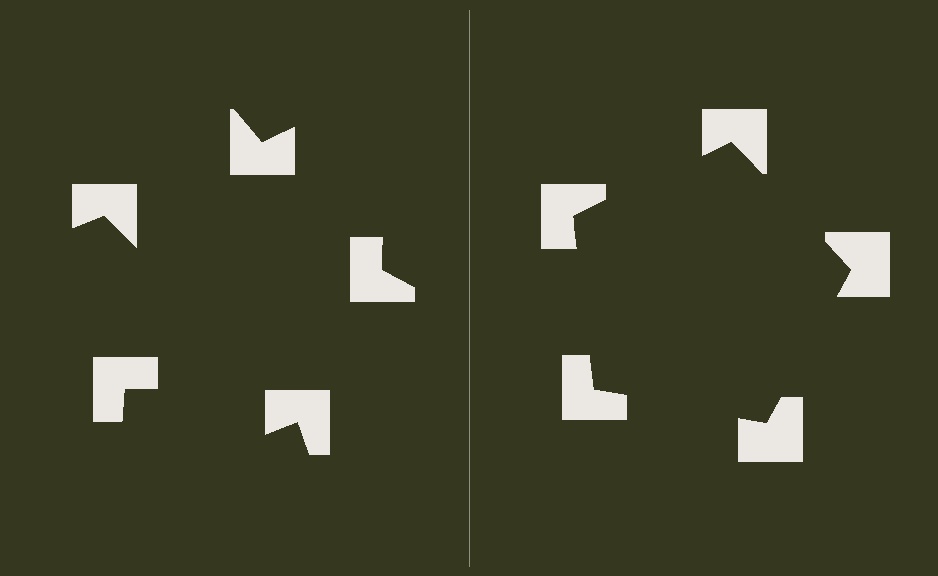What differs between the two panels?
The notched squares are positioned identically on both sides; only the wedge orientations differ. On the right they align to a pentagon; on the left they are misaligned.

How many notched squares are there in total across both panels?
10 — 5 on each side.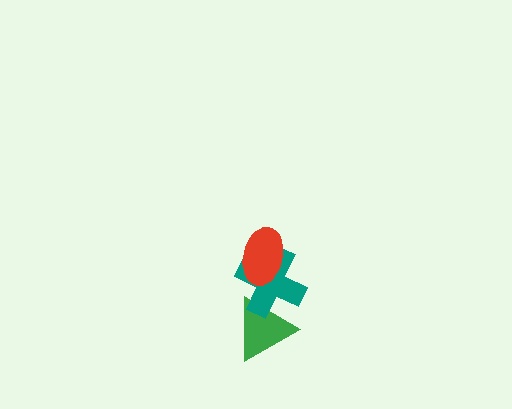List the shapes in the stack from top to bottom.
From top to bottom: the red ellipse, the teal cross, the green triangle.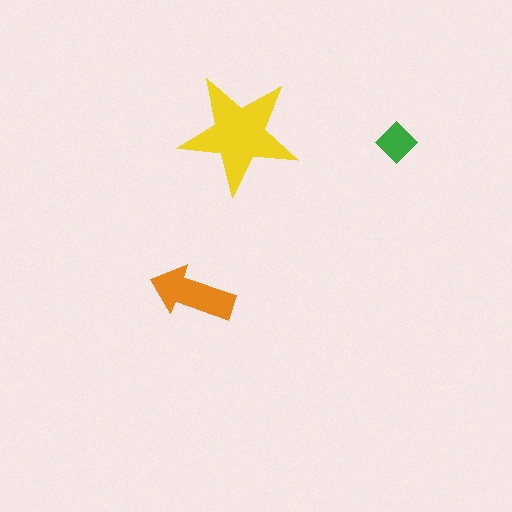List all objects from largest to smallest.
The yellow star, the orange arrow, the green diamond.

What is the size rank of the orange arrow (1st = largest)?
2nd.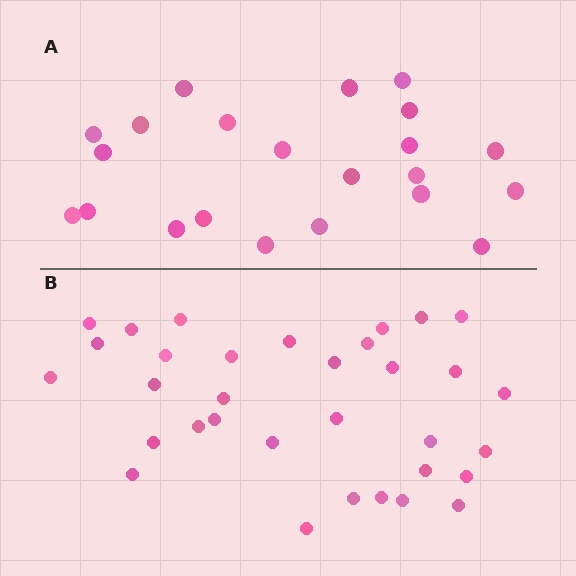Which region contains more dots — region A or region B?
Region B (the bottom region) has more dots.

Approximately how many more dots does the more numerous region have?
Region B has roughly 12 or so more dots than region A.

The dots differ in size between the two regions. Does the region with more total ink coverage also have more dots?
No. Region A has more total ink coverage because its dots are larger, but region B actually contains more individual dots. Total area can be misleading — the number of items is what matters here.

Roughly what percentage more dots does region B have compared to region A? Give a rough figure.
About 50% more.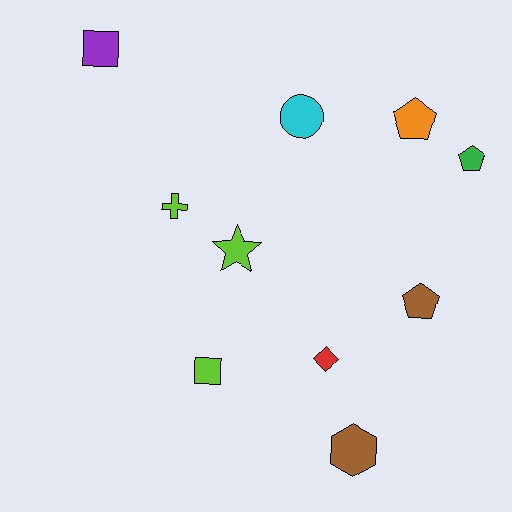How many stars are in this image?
There is 1 star.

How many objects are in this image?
There are 10 objects.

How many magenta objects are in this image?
There are no magenta objects.